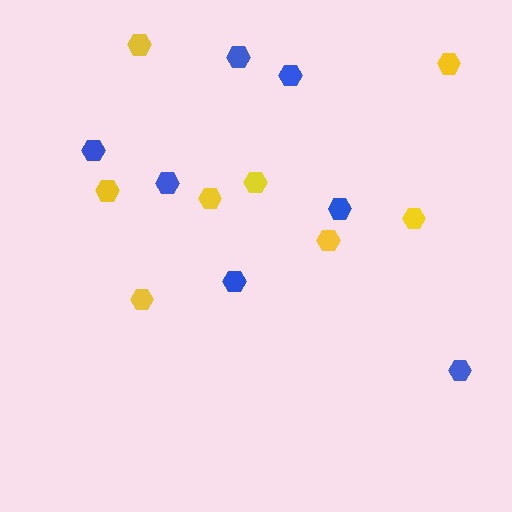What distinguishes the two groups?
There are 2 groups: one group of yellow hexagons (8) and one group of blue hexagons (7).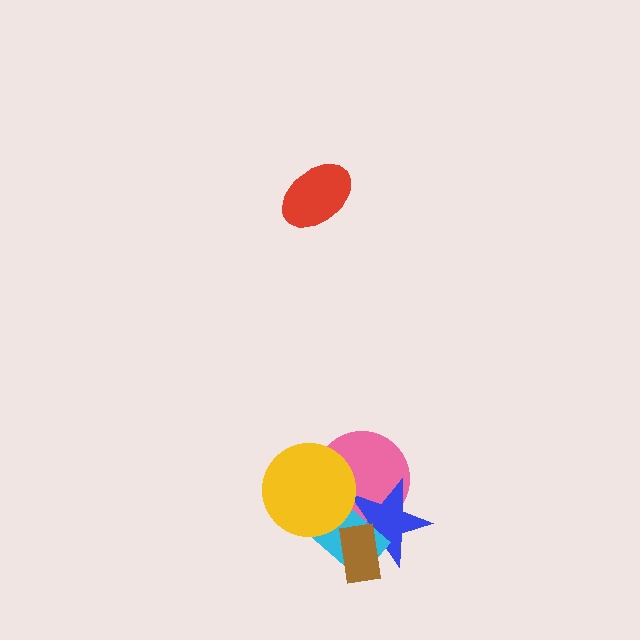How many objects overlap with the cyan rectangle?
4 objects overlap with the cyan rectangle.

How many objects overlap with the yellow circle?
2 objects overlap with the yellow circle.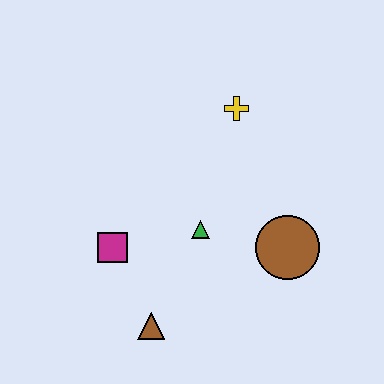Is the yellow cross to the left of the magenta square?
No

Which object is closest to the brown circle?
The green triangle is closest to the brown circle.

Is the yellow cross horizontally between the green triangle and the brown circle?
Yes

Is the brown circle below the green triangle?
Yes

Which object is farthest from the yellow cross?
The brown triangle is farthest from the yellow cross.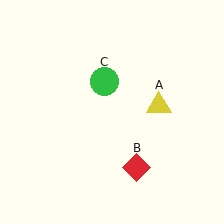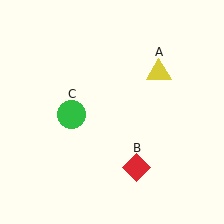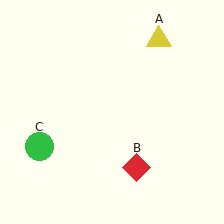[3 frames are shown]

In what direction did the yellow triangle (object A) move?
The yellow triangle (object A) moved up.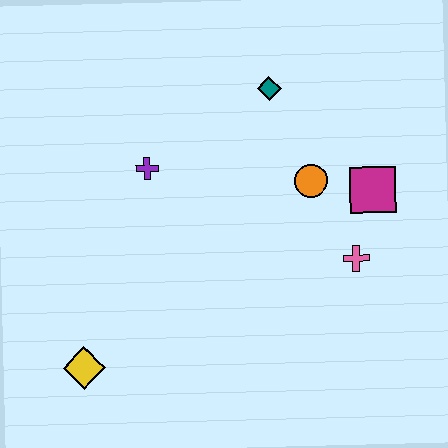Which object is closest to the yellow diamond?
The purple cross is closest to the yellow diamond.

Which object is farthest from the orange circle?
The yellow diamond is farthest from the orange circle.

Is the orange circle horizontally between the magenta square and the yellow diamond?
Yes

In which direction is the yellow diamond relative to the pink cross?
The yellow diamond is to the left of the pink cross.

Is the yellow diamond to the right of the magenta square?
No